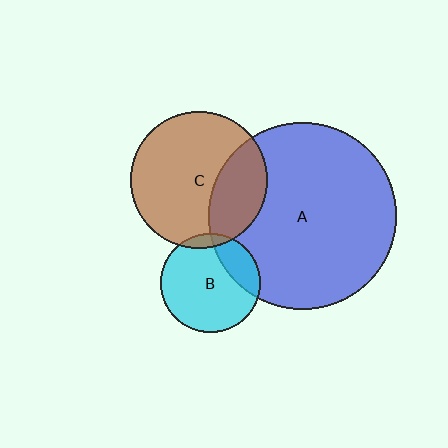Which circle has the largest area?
Circle A (blue).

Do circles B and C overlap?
Yes.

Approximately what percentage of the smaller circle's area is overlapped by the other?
Approximately 5%.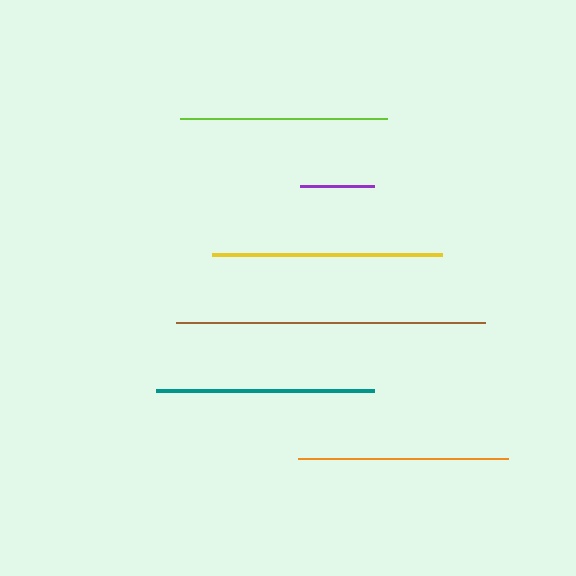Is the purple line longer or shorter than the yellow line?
The yellow line is longer than the purple line.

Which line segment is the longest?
The brown line is the longest at approximately 309 pixels.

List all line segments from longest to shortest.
From longest to shortest: brown, yellow, teal, orange, lime, purple.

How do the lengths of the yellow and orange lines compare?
The yellow and orange lines are approximately the same length.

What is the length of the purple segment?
The purple segment is approximately 74 pixels long.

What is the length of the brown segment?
The brown segment is approximately 309 pixels long.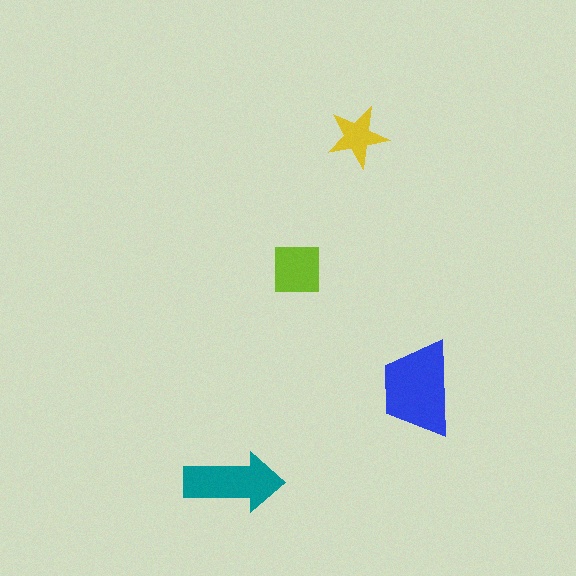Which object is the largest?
The blue trapezoid.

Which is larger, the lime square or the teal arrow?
The teal arrow.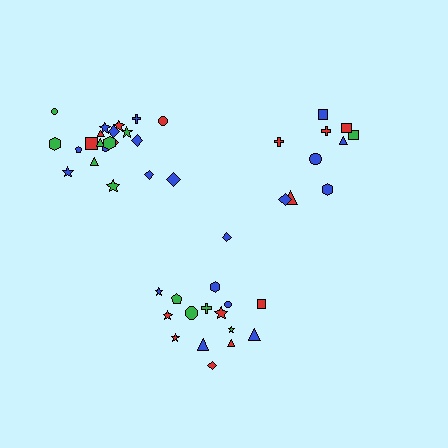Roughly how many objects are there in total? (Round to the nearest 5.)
Roughly 45 objects in total.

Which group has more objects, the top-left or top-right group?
The top-left group.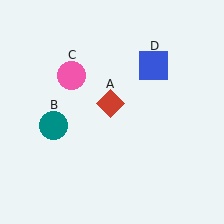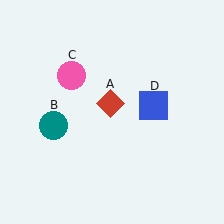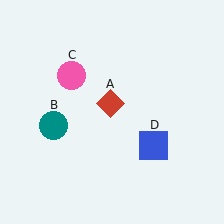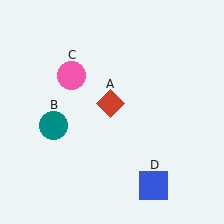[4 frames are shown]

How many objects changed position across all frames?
1 object changed position: blue square (object D).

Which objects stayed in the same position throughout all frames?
Red diamond (object A) and teal circle (object B) and pink circle (object C) remained stationary.